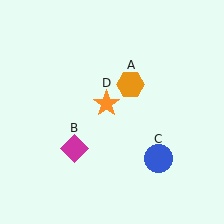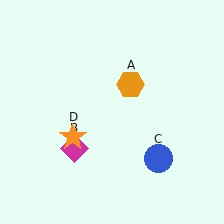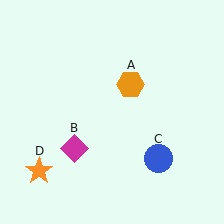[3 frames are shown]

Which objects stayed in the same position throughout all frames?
Orange hexagon (object A) and magenta diamond (object B) and blue circle (object C) remained stationary.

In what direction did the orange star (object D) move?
The orange star (object D) moved down and to the left.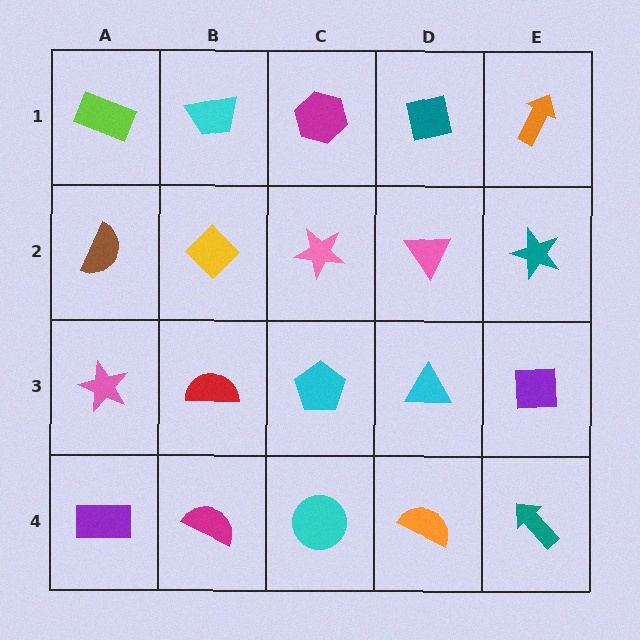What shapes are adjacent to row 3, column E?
A teal star (row 2, column E), a teal arrow (row 4, column E), a cyan triangle (row 3, column D).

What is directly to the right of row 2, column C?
A pink triangle.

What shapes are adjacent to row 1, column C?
A pink star (row 2, column C), a cyan trapezoid (row 1, column B), a teal square (row 1, column D).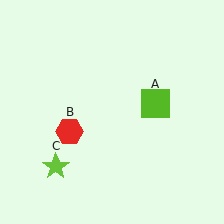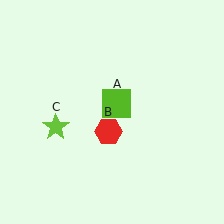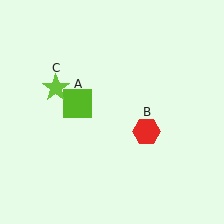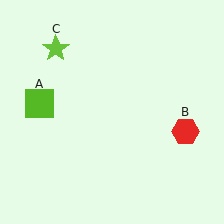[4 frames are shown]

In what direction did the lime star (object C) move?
The lime star (object C) moved up.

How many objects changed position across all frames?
3 objects changed position: lime square (object A), red hexagon (object B), lime star (object C).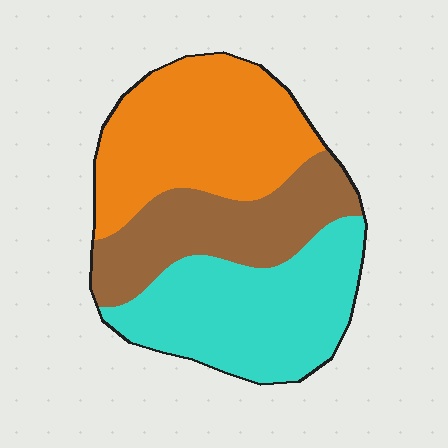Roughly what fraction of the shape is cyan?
Cyan takes up about three eighths (3/8) of the shape.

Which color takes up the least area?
Brown, at roughly 25%.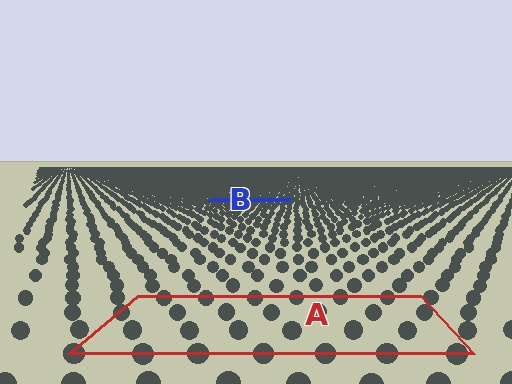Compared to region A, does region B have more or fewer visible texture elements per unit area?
Region B has more texture elements per unit area — they are packed more densely because it is farther away.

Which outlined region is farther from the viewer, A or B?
Region B is farther from the viewer — the texture elements inside it appear smaller and more densely packed.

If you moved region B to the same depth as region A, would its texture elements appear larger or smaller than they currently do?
They would appear larger. At a closer depth, the same texture elements are projected at a bigger on-screen size.